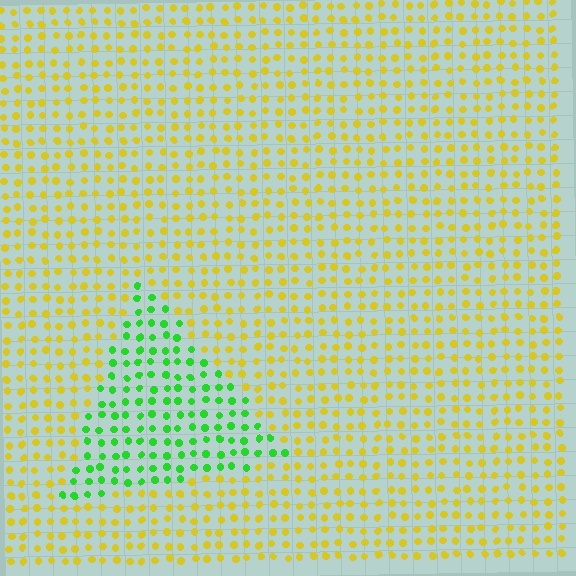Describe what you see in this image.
The image is filled with small yellow elements in a uniform arrangement. A triangle-shaped region is visible where the elements are tinted to a slightly different hue, forming a subtle color boundary.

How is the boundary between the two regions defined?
The boundary is defined purely by a slight shift in hue (about 67 degrees). Spacing, size, and orientation are identical on both sides.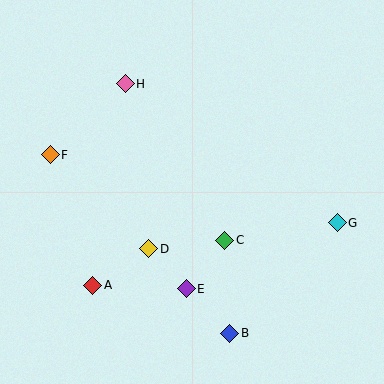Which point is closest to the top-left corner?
Point H is closest to the top-left corner.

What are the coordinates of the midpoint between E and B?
The midpoint between E and B is at (208, 311).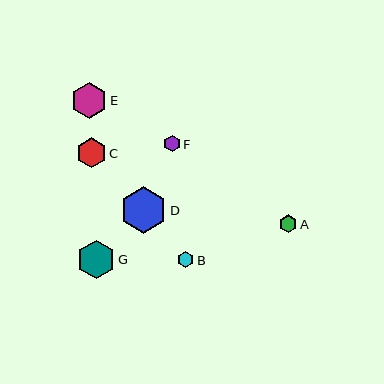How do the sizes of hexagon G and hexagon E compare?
Hexagon G and hexagon E are approximately the same size.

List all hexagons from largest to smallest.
From largest to smallest: D, G, E, C, A, B, F.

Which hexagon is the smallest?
Hexagon F is the smallest with a size of approximately 17 pixels.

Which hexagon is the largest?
Hexagon D is the largest with a size of approximately 47 pixels.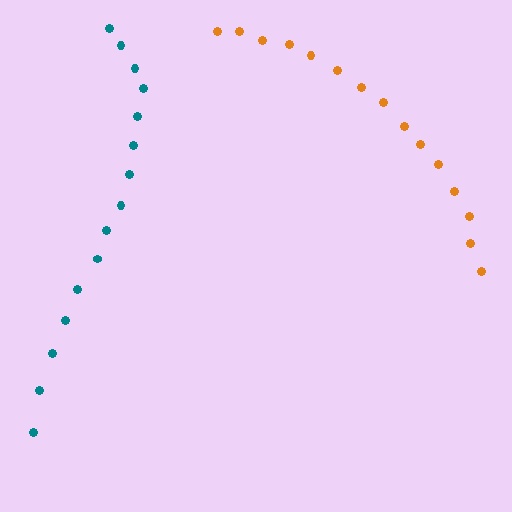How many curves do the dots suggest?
There are 2 distinct paths.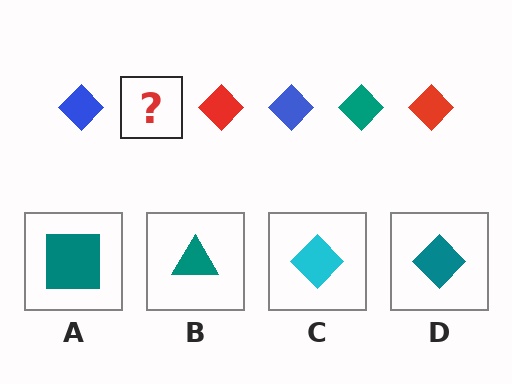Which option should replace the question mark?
Option D.